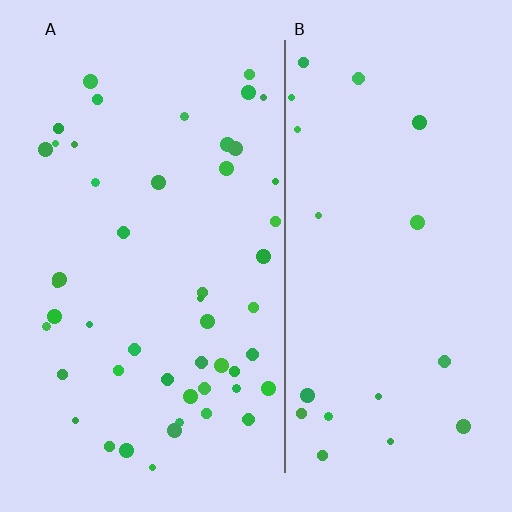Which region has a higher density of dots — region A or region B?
A (the left).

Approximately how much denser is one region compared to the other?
Approximately 2.5× — region A over region B.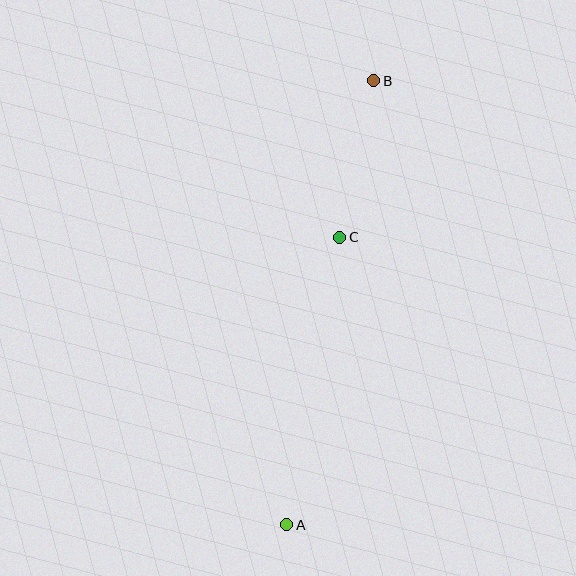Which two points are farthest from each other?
Points A and B are farthest from each other.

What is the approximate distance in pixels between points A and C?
The distance between A and C is approximately 292 pixels.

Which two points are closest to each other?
Points B and C are closest to each other.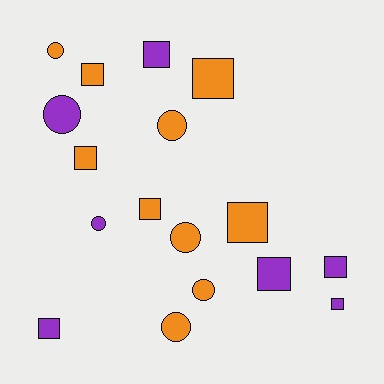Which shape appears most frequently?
Square, with 10 objects.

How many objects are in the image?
There are 17 objects.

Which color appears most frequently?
Orange, with 10 objects.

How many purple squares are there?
There are 5 purple squares.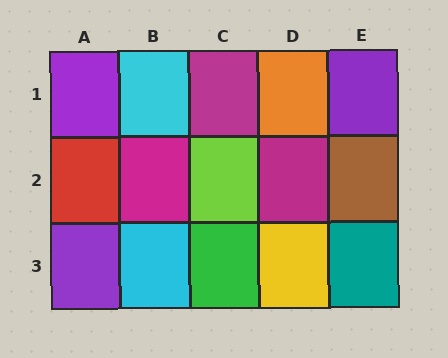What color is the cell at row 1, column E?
Purple.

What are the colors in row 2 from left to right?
Red, magenta, lime, magenta, brown.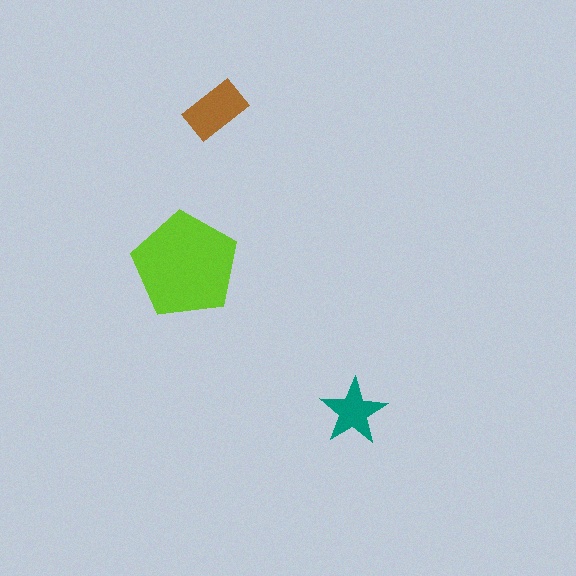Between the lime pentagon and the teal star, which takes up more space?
The lime pentagon.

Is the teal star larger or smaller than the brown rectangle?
Smaller.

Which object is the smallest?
The teal star.